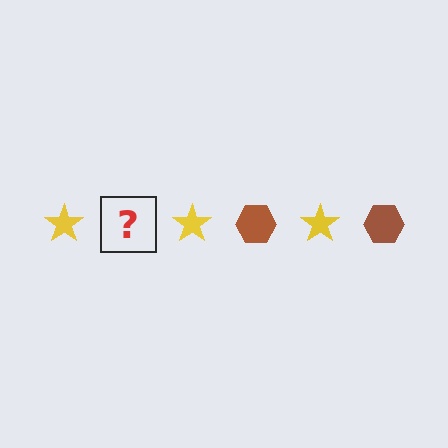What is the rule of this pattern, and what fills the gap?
The rule is that the pattern alternates between yellow star and brown hexagon. The gap should be filled with a brown hexagon.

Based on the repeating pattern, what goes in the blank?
The blank should be a brown hexagon.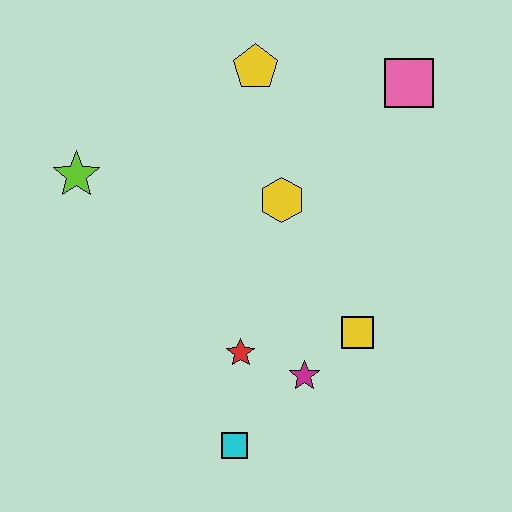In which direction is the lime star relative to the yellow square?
The lime star is to the left of the yellow square.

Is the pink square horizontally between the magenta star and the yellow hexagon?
No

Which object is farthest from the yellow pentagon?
The cyan square is farthest from the yellow pentagon.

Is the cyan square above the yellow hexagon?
No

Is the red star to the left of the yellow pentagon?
Yes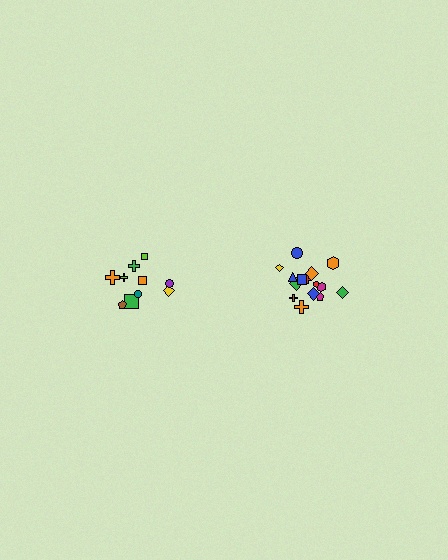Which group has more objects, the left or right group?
The right group.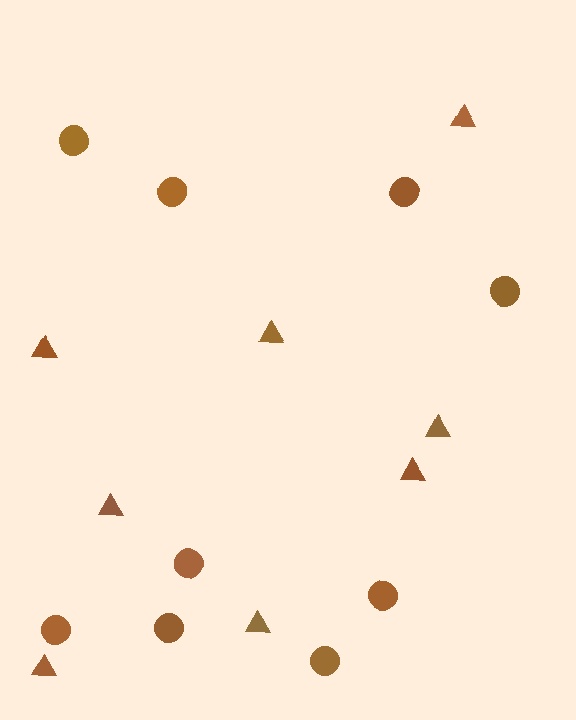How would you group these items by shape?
There are 2 groups: one group of circles (9) and one group of triangles (8).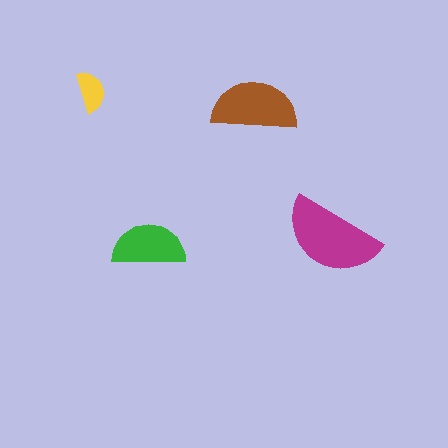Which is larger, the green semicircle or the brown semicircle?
The brown one.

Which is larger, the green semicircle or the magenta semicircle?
The magenta one.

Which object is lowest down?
The green semicircle is bottommost.